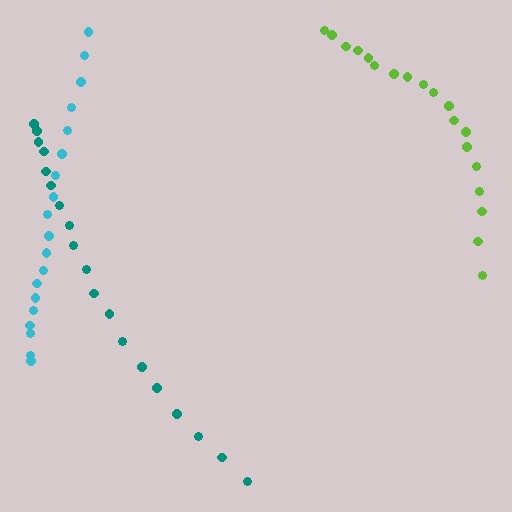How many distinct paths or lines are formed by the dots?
There are 3 distinct paths.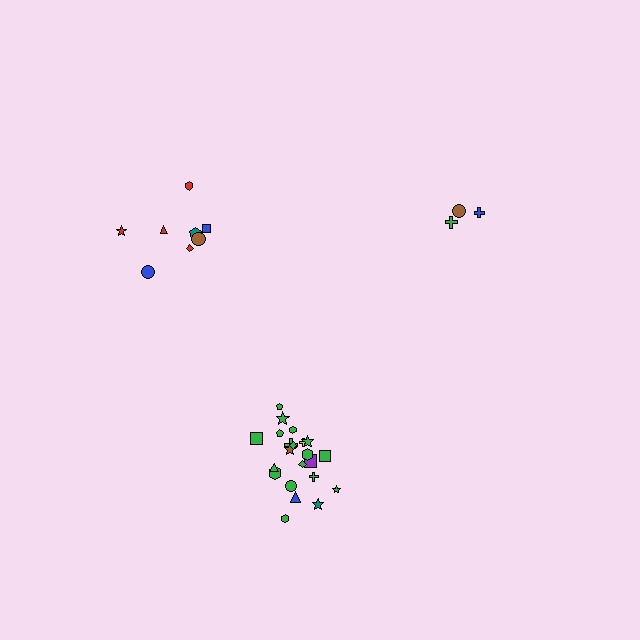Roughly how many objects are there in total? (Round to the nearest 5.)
Roughly 35 objects in total.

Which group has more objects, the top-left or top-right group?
The top-left group.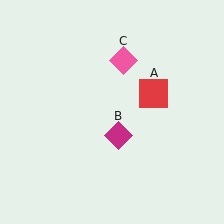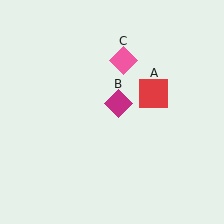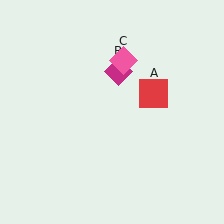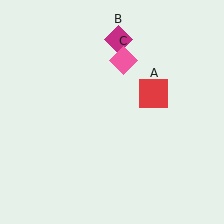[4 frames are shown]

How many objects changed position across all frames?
1 object changed position: magenta diamond (object B).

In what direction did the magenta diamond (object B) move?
The magenta diamond (object B) moved up.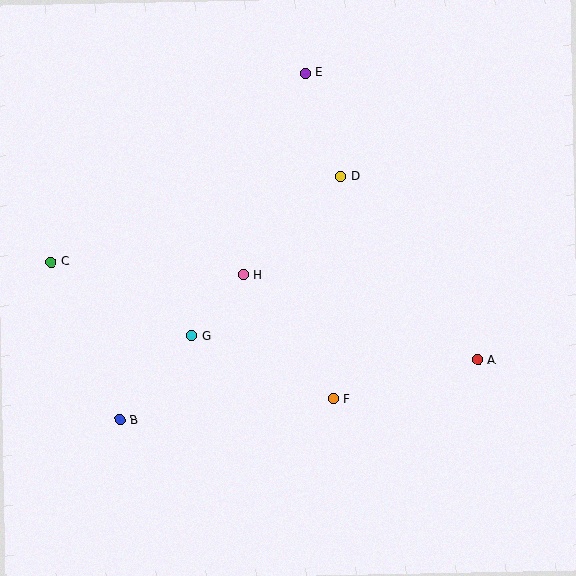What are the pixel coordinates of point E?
Point E is at (305, 73).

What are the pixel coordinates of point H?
Point H is at (243, 275).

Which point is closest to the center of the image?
Point H at (243, 275) is closest to the center.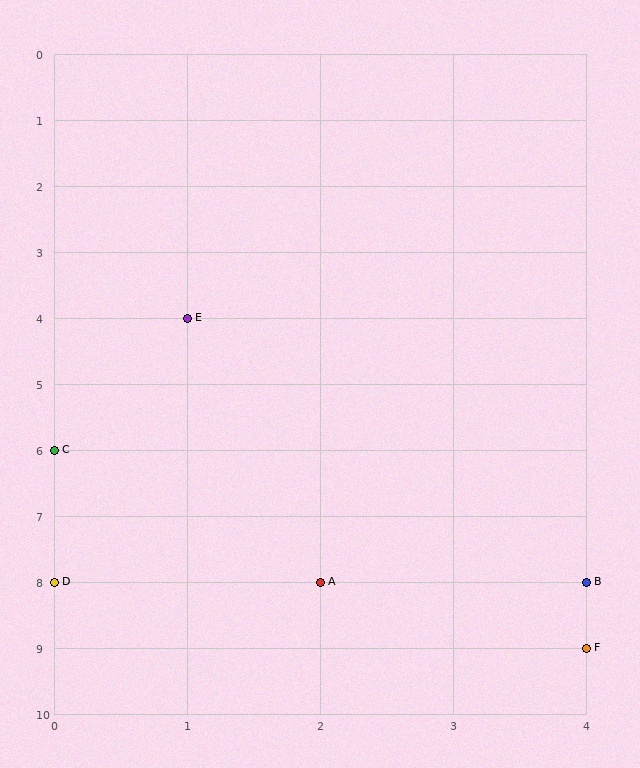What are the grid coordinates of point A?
Point A is at grid coordinates (2, 8).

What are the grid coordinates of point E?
Point E is at grid coordinates (1, 4).